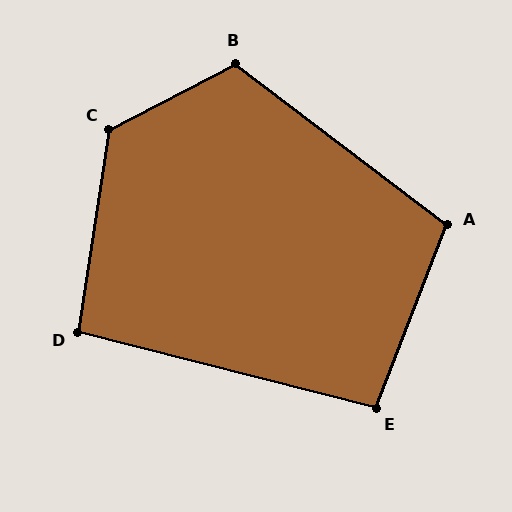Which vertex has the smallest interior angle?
D, at approximately 96 degrees.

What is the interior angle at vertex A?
Approximately 106 degrees (obtuse).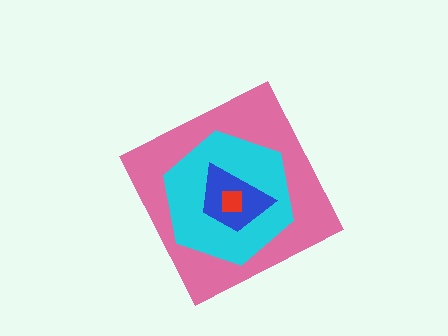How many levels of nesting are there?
4.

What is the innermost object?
The red square.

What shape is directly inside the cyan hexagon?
The blue trapezoid.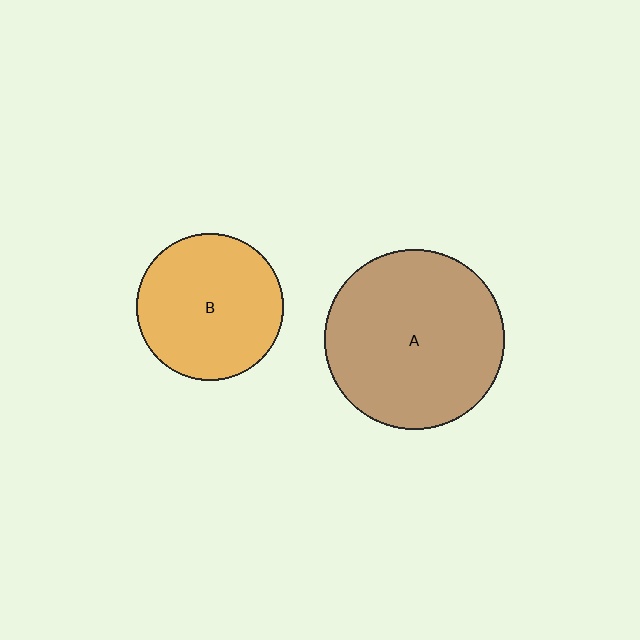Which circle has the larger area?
Circle A (brown).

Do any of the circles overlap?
No, none of the circles overlap.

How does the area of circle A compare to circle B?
Approximately 1.5 times.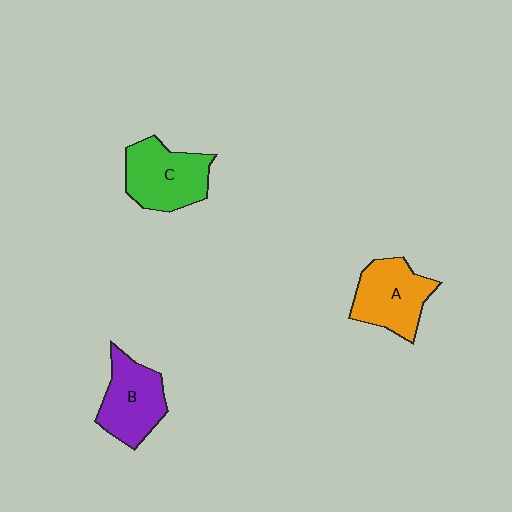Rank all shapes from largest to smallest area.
From largest to smallest: C (green), A (orange), B (purple).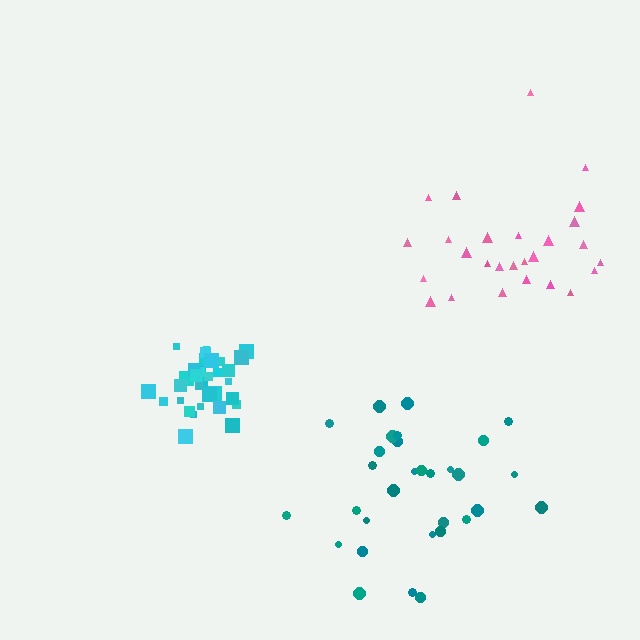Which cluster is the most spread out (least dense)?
Pink.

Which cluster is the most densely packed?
Cyan.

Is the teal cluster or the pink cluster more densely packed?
Teal.